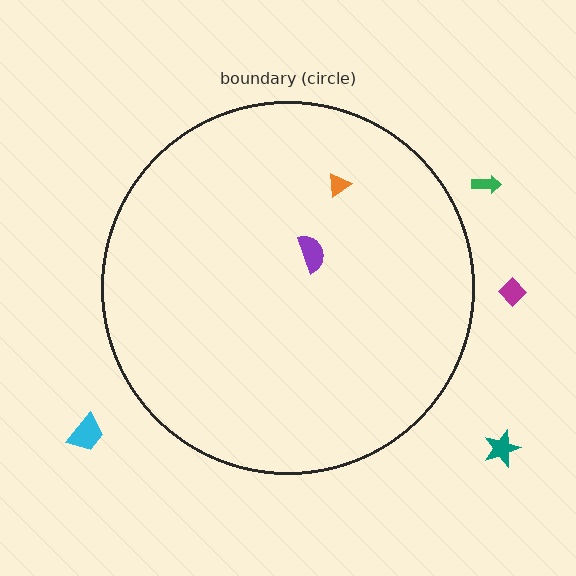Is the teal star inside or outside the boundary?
Outside.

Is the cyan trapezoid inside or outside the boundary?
Outside.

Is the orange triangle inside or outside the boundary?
Inside.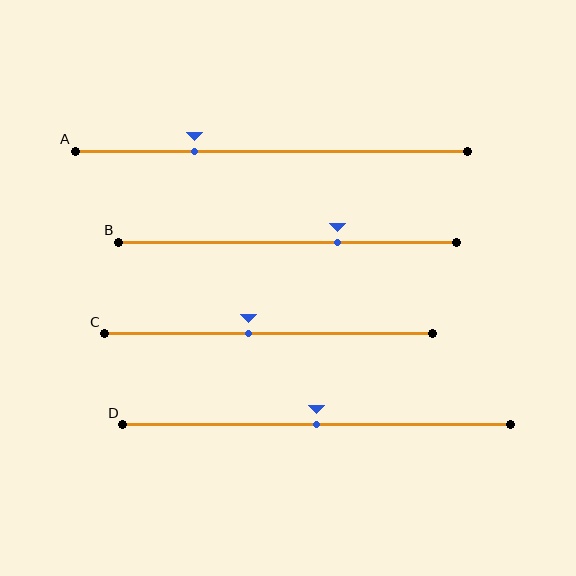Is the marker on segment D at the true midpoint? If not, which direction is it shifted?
Yes, the marker on segment D is at the true midpoint.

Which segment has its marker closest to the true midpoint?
Segment D has its marker closest to the true midpoint.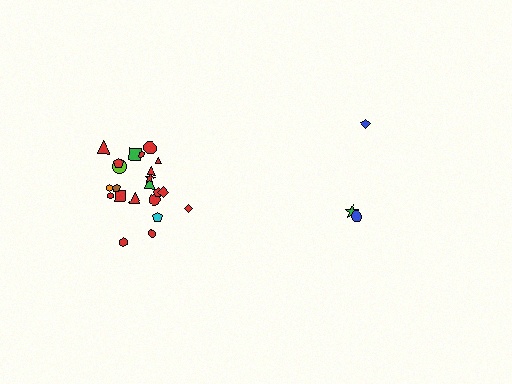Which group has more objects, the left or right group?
The left group.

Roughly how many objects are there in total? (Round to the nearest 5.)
Roughly 25 objects in total.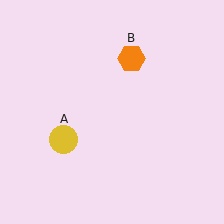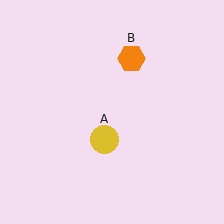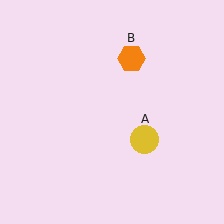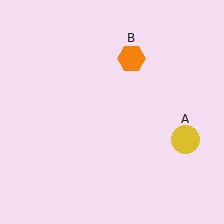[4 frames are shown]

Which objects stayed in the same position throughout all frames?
Orange hexagon (object B) remained stationary.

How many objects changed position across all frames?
1 object changed position: yellow circle (object A).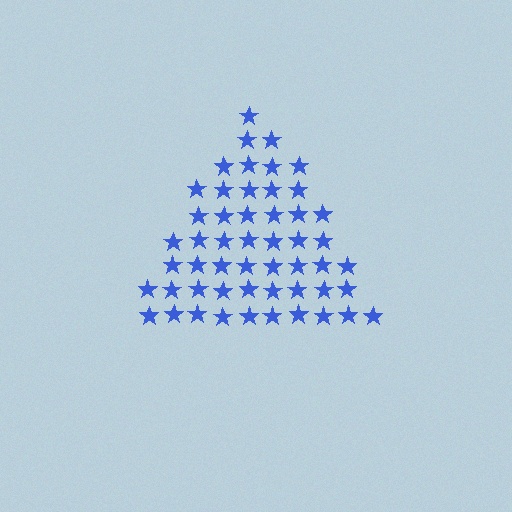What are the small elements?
The small elements are stars.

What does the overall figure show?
The overall figure shows a triangle.